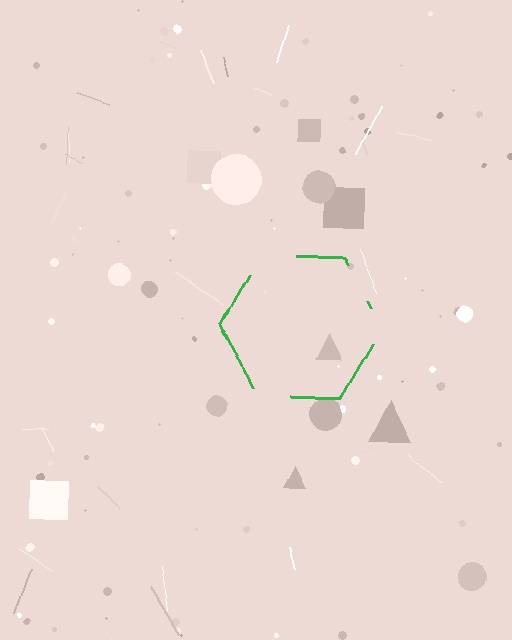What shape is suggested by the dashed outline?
The dashed outline suggests a hexagon.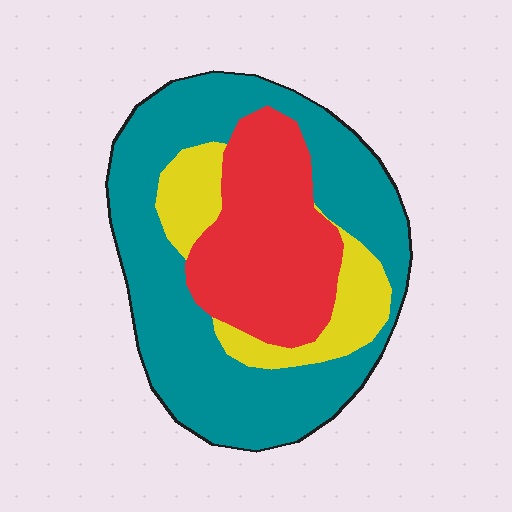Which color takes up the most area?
Teal, at roughly 55%.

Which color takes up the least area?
Yellow, at roughly 15%.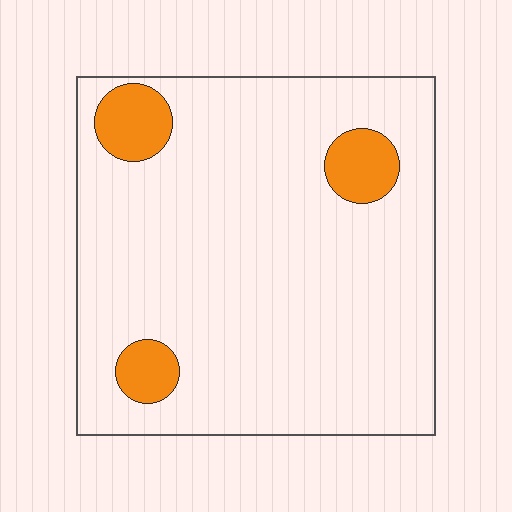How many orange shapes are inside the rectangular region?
3.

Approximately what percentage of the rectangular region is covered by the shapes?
Approximately 10%.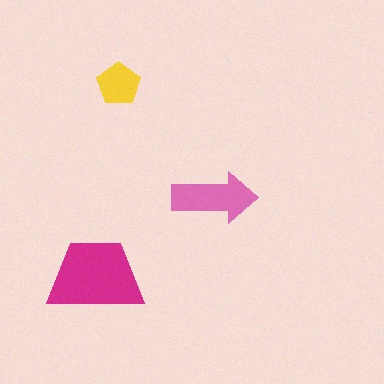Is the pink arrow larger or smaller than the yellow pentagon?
Larger.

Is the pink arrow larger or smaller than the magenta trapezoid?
Smaller.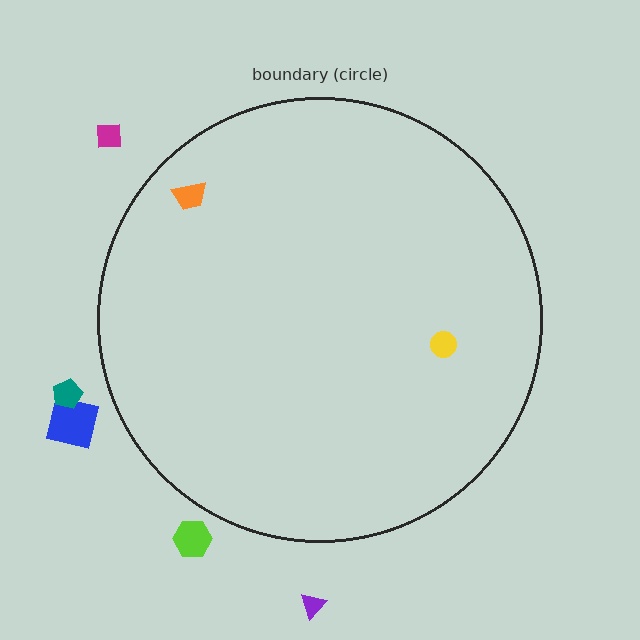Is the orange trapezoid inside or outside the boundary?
Inside.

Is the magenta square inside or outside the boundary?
Outside.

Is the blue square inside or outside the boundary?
Outside.